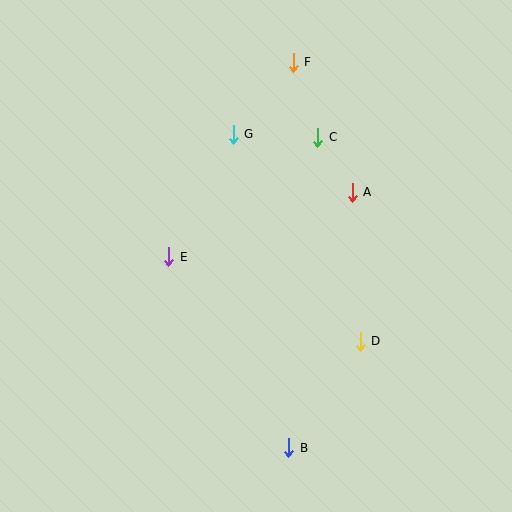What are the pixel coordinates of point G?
Point G is at (233, 134).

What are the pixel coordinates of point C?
Point C is at (318, 137).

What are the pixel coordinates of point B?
Point B is at (289, 448).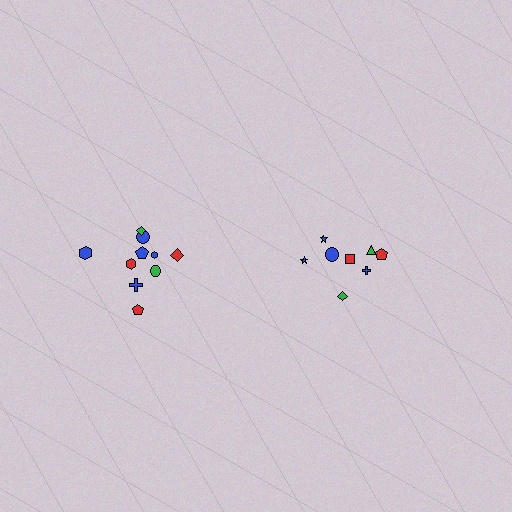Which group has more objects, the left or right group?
The left group.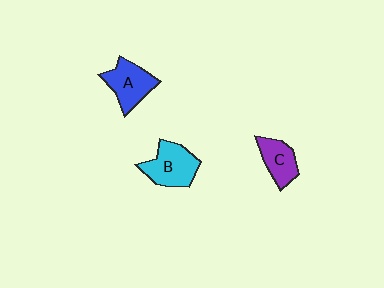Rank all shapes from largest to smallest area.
From largest to smallest: B (cyan), A (blue), C (purple).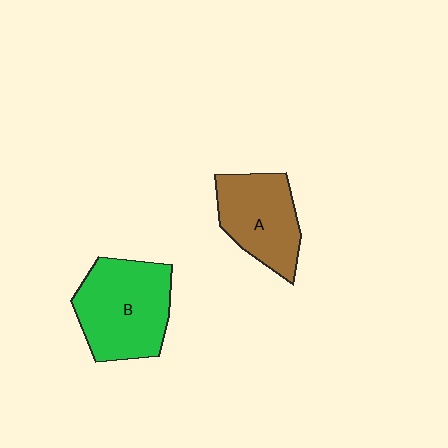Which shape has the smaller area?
Shape A (brown).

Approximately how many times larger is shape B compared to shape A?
Approximately 1.3 times.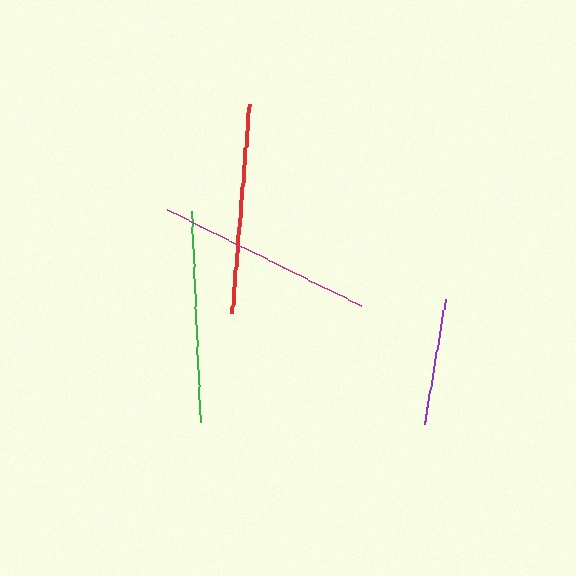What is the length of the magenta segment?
The magenta segment is approximately 217 pixels long.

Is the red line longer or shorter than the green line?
The green line is longer than the red line.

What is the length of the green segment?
The green segment is approximately 212 pixels long.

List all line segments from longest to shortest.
From longest to shortest: magenta, green, red, purple.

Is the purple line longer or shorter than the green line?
The green line is longer than the purple line.